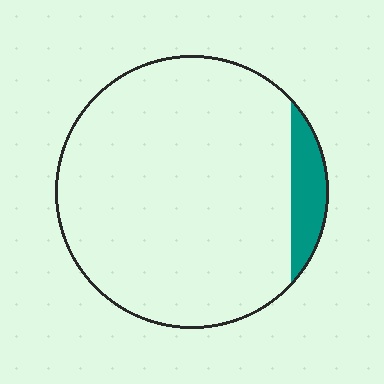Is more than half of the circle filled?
No.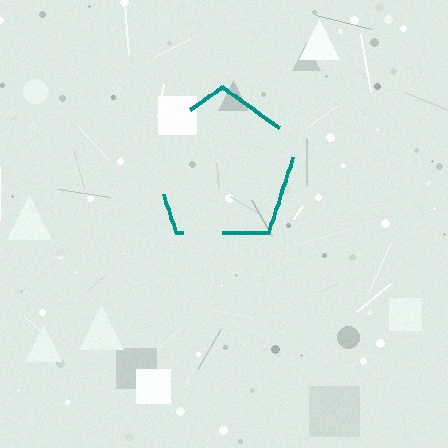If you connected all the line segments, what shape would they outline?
They would outline a pentagon.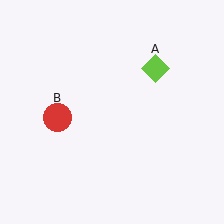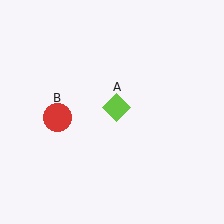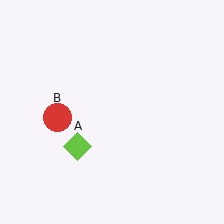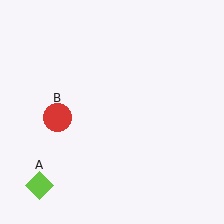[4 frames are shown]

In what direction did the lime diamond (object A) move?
The lime diamond (object A) moved down and to the left.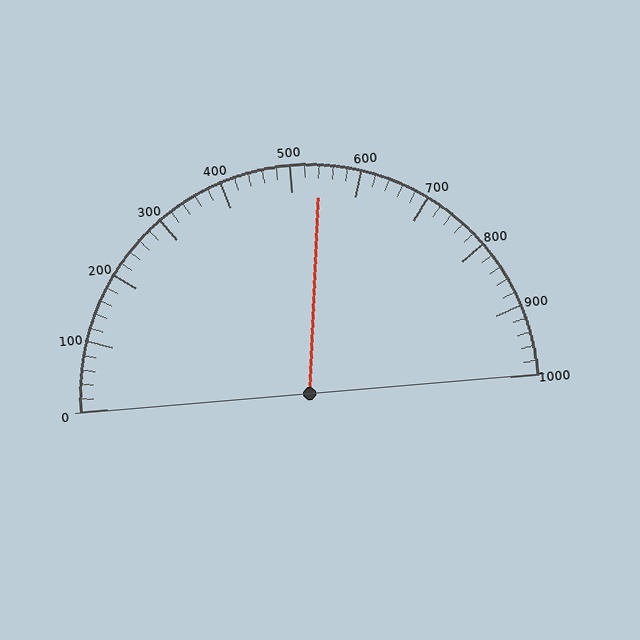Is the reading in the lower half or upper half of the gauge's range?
The reading is in the upper half of the range (0 to 1000).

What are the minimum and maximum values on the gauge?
The gauge ranges from 0 to 1000.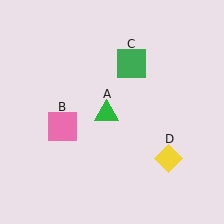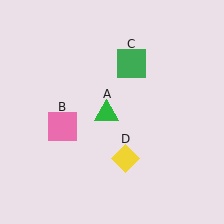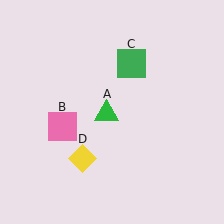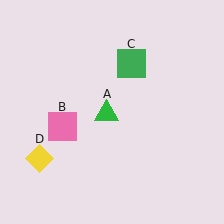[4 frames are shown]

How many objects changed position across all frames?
1 object changed position: yellow diamond (object D).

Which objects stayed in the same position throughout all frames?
Green triangle (object A) and pink square (object B) and green square (object C) remained stationary.